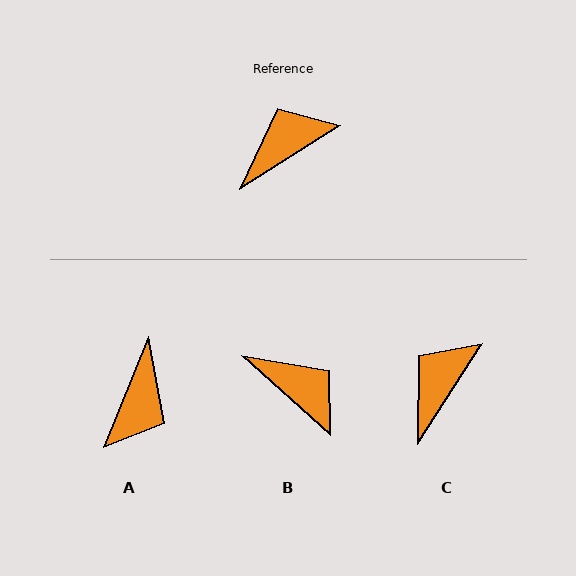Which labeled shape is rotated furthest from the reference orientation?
A, about 144 degrees away.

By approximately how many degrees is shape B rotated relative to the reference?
Approximately 74 degrees clockwise.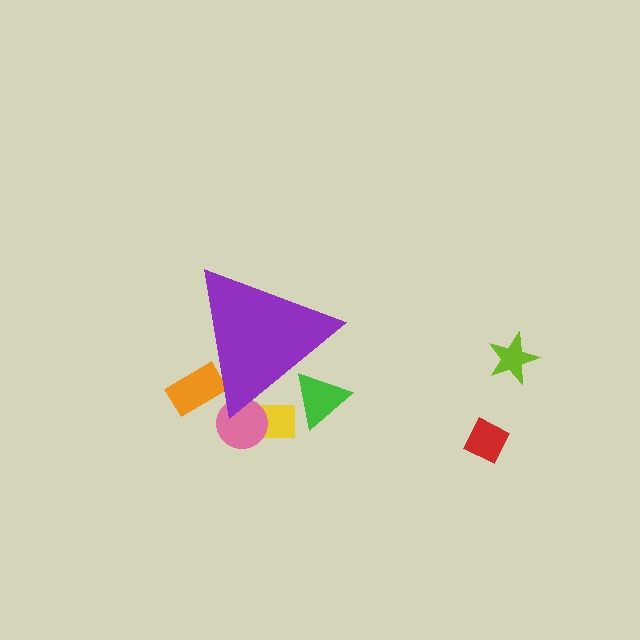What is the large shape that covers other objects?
A purple triangle.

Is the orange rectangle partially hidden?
Yes, the orange rectangle is partially hidden behind the purple triangle.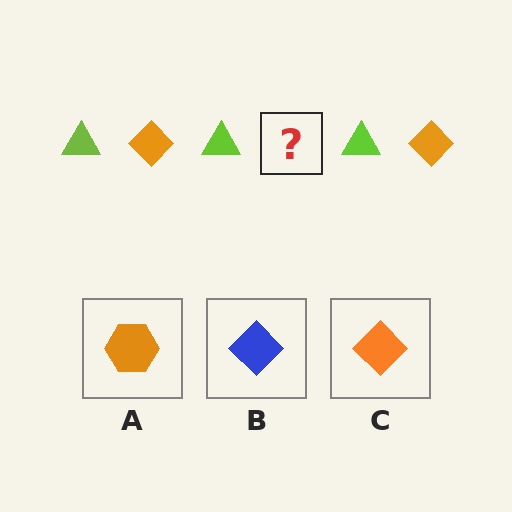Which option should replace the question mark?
Option C.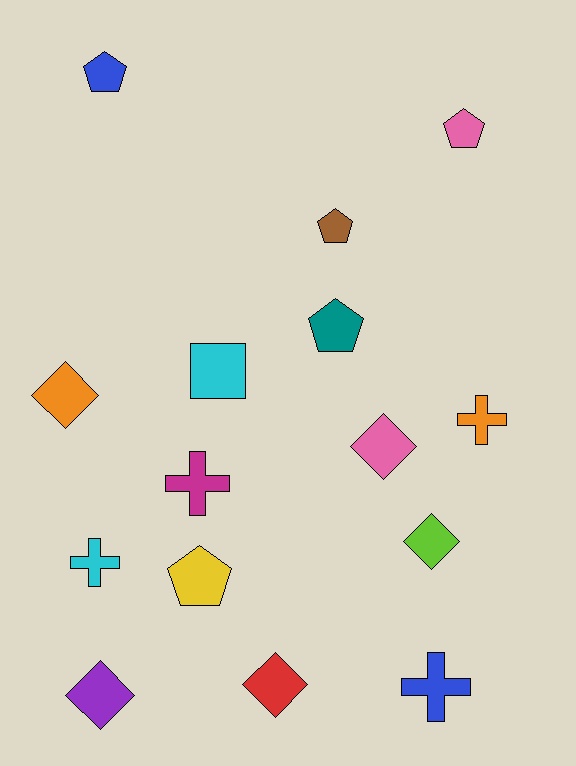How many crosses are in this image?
There are 4 crosses.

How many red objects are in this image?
There is 1 red object.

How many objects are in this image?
There are 15 objects.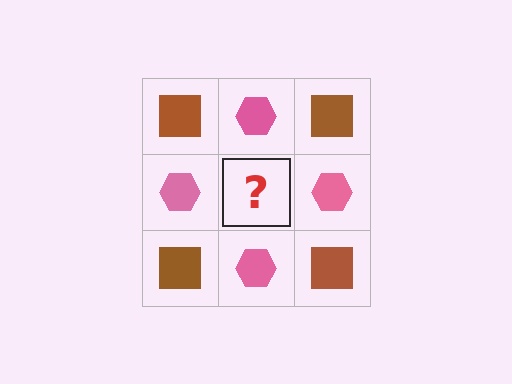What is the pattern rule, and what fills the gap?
The rule is that it alternates brown square and pink hexagon in a checkerboard pattern. The gap should be filled with a brown square.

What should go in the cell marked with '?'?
The missing cell should contain a brown square.